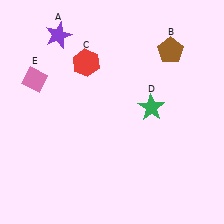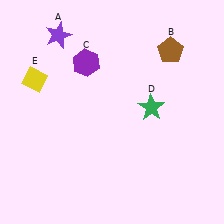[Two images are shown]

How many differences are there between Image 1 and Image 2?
There are 2 differences between the two images.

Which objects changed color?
C changed from red to purple. E changed from pink to yellow.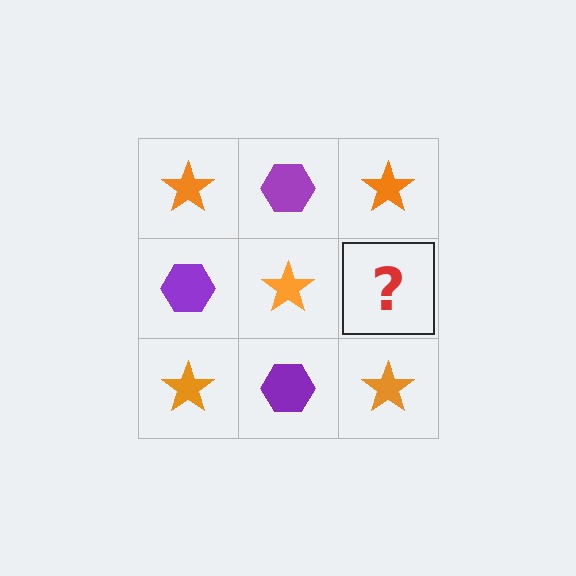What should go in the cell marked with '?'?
The missing cell should contain a purple hexagon.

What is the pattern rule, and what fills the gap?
The rule is that it alternates orange star and purple hexagon in a checkerboard pattern. The gap should be filled with a purple hexagon.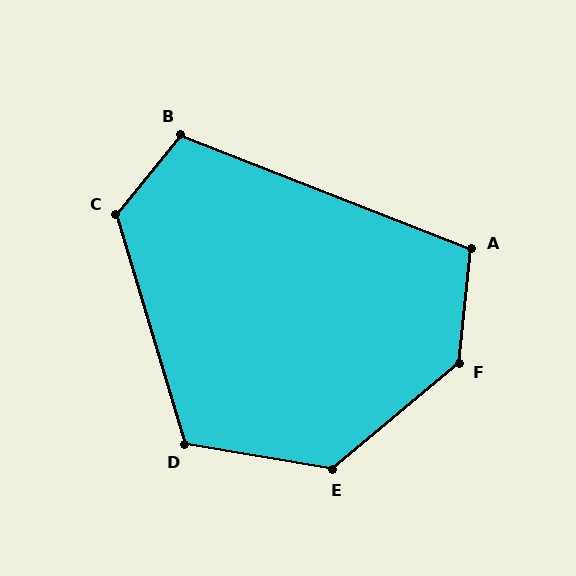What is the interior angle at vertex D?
Approximately 117 degrees (obtuse).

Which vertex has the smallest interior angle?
A, at approximately 106 degrees.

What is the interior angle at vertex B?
Approximately 108 degrees (obtuse).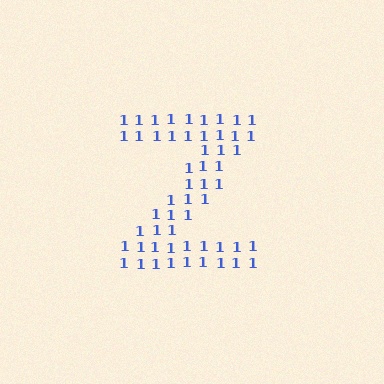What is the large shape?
The large shape is the letter Z.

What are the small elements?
The small elements are digit 1's.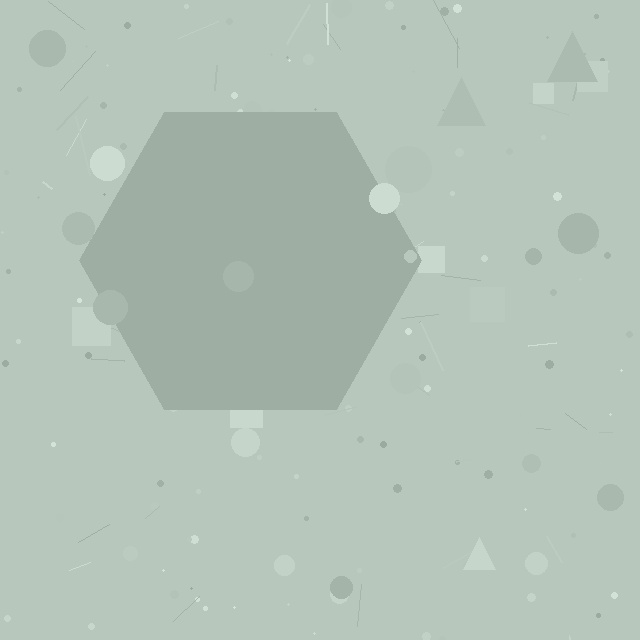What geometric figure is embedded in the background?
A hexagon is embedded in the background.